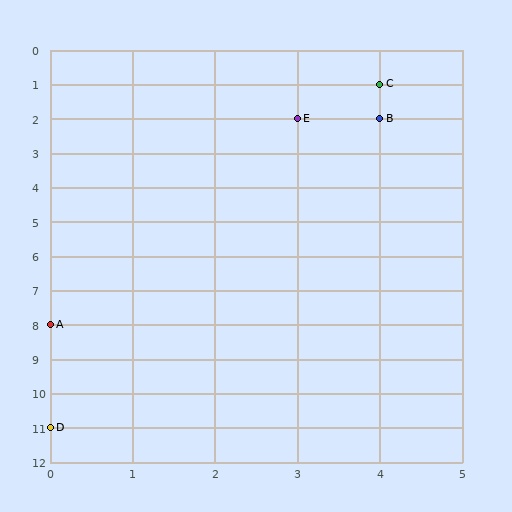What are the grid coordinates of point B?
Point B is at grid coordinates (4, 2).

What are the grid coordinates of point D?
Point D is at grid coordinates (0, 11).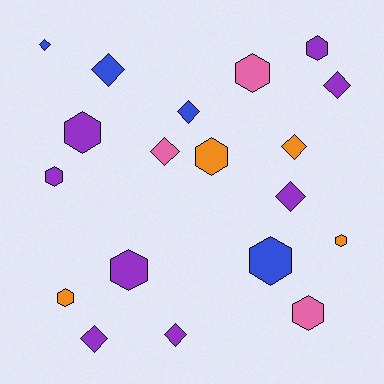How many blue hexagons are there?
There is 1 blue hexagon.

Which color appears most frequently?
Purple, with 8 objects.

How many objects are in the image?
There are 19 objects.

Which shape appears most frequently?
Hexagon, with 10 objects.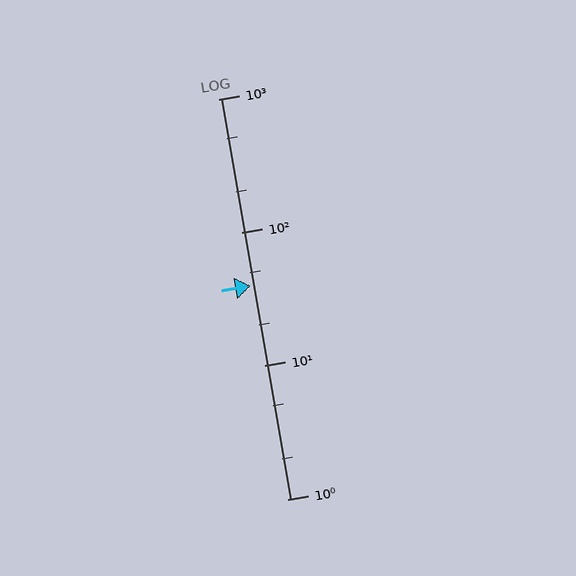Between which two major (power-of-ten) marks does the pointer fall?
The pointer is between 10 and 100.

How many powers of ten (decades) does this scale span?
The scale spans 3 decades, from 1 to 1000.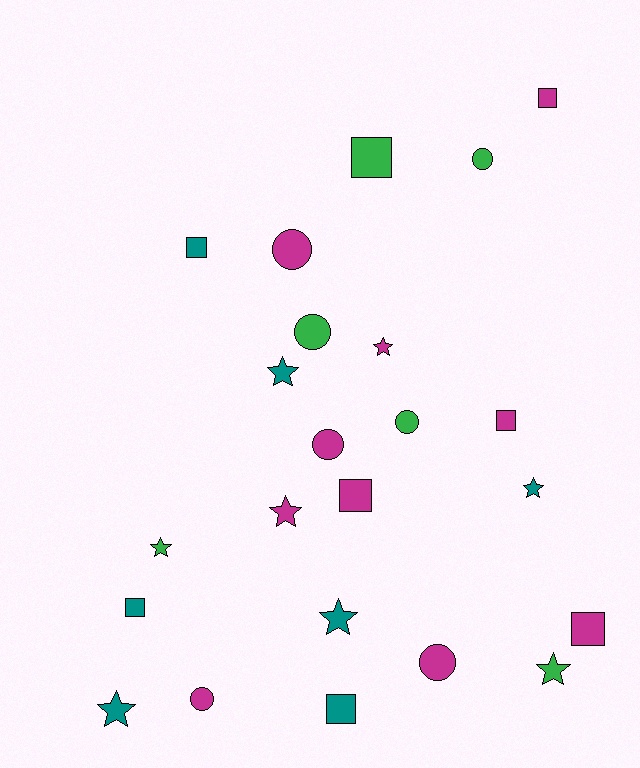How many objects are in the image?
There are 23 objects.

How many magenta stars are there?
There are 2 magenta stars.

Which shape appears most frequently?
Star, with 8 objects.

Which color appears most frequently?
Magenta, with 10 objects.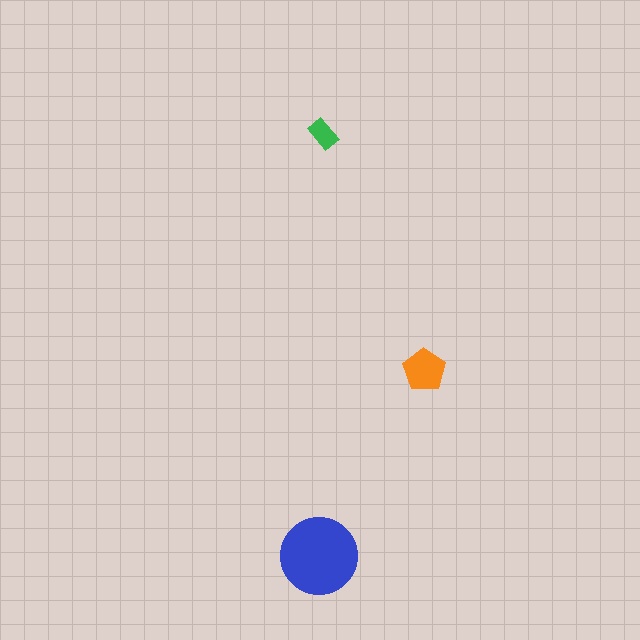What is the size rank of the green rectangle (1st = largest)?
3rd.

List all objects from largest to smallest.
The blue circle, the orange pentagon, the green rectangle.